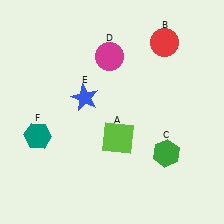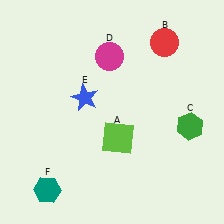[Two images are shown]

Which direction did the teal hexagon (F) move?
The teal hexagon (F) moved down.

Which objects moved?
The objects that moved are: the green hexagon (C), the teal hexagon (F).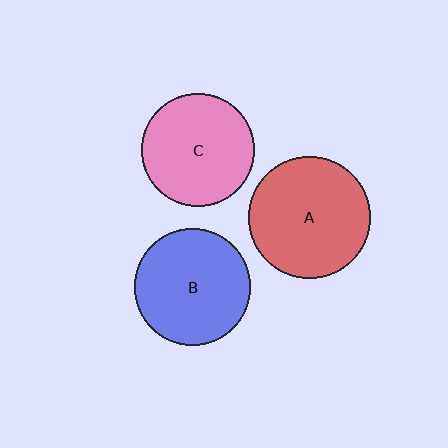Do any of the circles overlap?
No, none of the circles overlap.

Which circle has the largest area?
Circle A (red).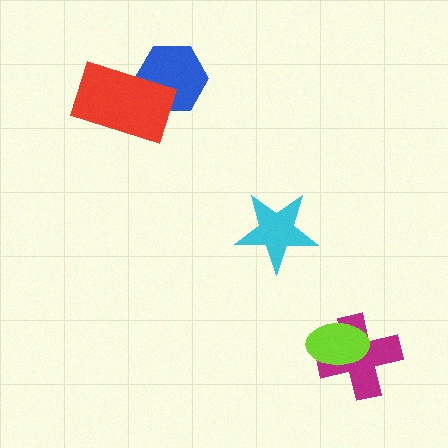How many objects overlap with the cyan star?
0 objects overlap with the cyan star.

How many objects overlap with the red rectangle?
1 object overlaps with the red rectangle.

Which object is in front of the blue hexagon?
The red rectangle is in front of the blue hexagon.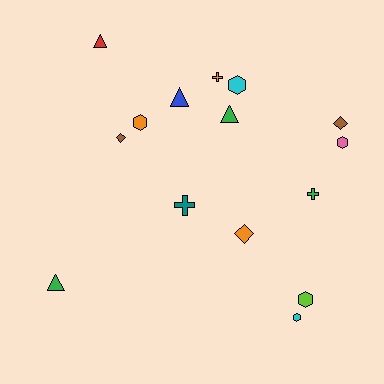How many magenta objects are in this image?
There are no magenta objects.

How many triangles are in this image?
There are 4 triangles.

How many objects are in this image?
There are 15 objects.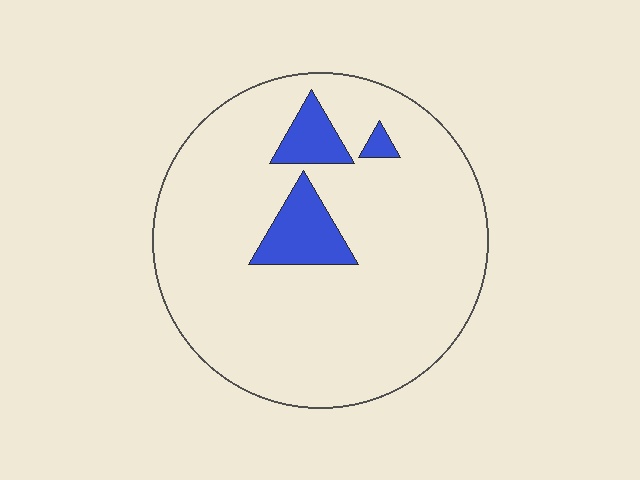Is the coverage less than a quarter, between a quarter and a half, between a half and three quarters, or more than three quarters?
Less than a quarter.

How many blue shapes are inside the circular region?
3.